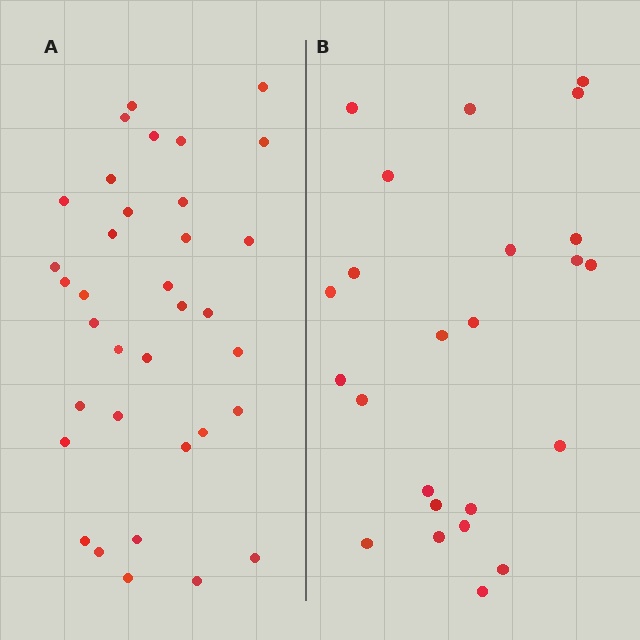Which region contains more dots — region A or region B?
Region A (the left region) has more dots.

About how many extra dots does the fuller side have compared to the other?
Region A has roughly 12 or so more dots than region B.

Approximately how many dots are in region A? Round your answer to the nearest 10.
About 40 dots. (The exact count is 35, which rounds to 40.)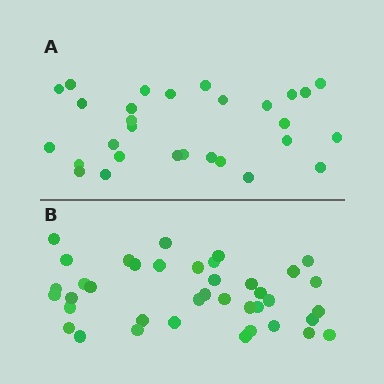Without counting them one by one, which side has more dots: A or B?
Region B (the bottom region) has more dots.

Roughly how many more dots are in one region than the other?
Region B has roughly 10 or so more dots than region A.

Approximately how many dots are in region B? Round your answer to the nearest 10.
About 40 dots. (The exact count is 39, which rounds to 40.)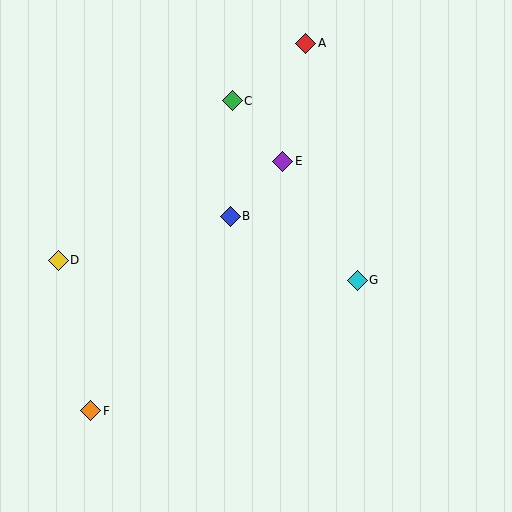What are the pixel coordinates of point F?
Point F is at (91, 411).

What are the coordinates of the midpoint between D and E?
The midpoint between D and E is at (170, 211).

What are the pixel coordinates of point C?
Point C is at (232, 101).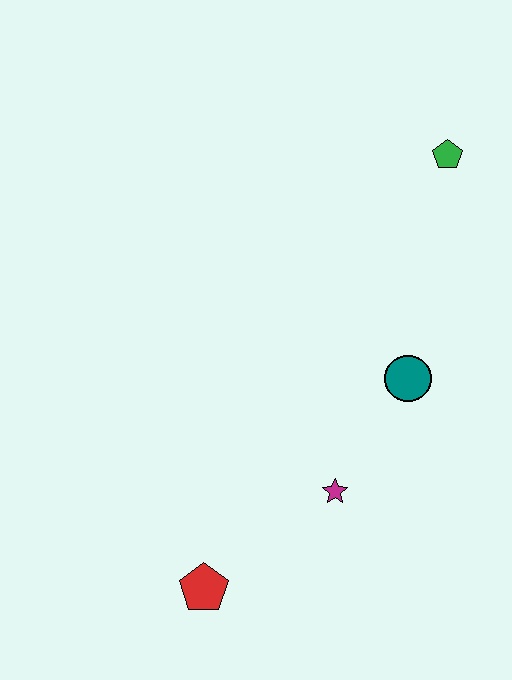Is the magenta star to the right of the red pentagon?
Yes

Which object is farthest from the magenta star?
The green pentagon is farthest from the magenta star.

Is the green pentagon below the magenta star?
No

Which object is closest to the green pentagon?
The teal circle is closest to the green pentagon.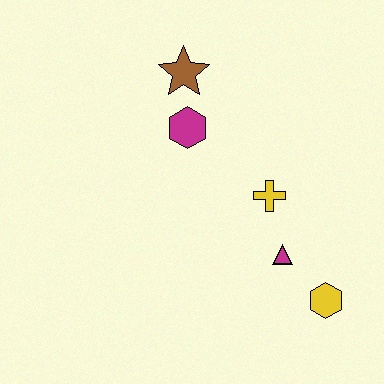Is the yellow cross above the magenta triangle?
Yes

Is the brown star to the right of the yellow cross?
No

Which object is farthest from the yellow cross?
The brown star is farthest from the yellow cross.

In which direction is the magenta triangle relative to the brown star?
The magenta triangle is below the brown star.